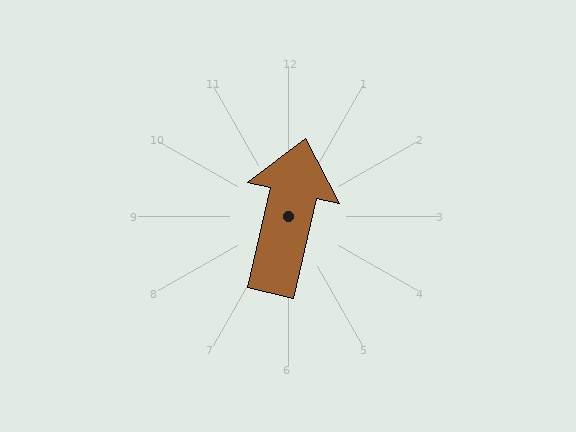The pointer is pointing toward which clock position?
Roughly 12 o'clock.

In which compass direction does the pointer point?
North.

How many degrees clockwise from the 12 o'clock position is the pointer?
Approximately 13 degrees.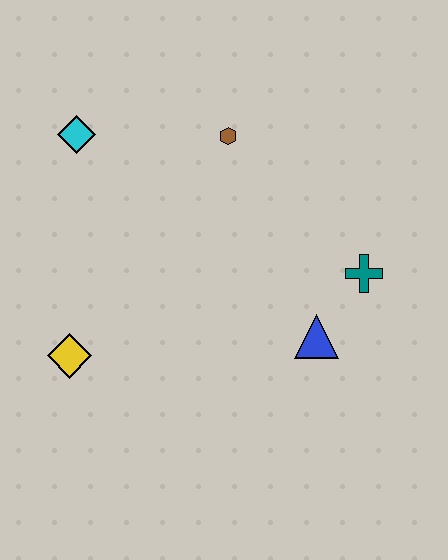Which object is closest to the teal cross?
The blue triangle is closest to the teal cross.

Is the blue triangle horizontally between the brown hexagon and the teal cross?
Yes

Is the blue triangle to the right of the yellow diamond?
Yes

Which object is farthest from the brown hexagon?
The yellow diamond is farthest from the brown hexagon.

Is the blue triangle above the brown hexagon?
No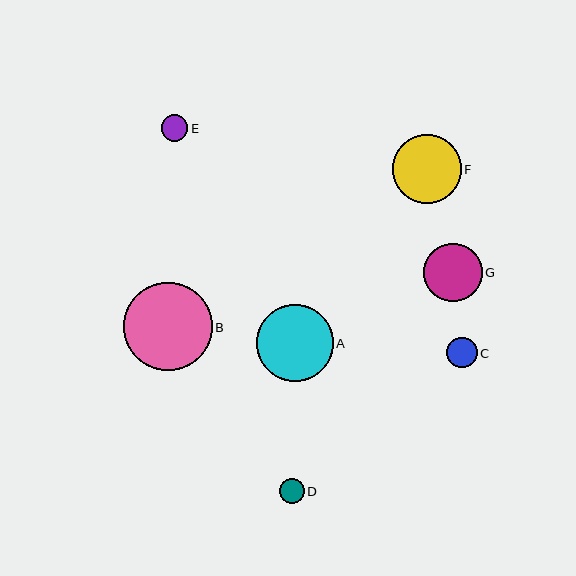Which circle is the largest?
Circle B is the largest with a size of approximately 88 pixels.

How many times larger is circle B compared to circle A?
Circle B is approximately 1.2 times the size of circle A.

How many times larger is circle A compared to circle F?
Circle A is approximately 1.1 times the size of circle F.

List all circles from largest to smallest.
From largest to smallest: B, A, F, G, C, E, D.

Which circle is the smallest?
Circle D is the smallest with a size of approximately 25 pixels.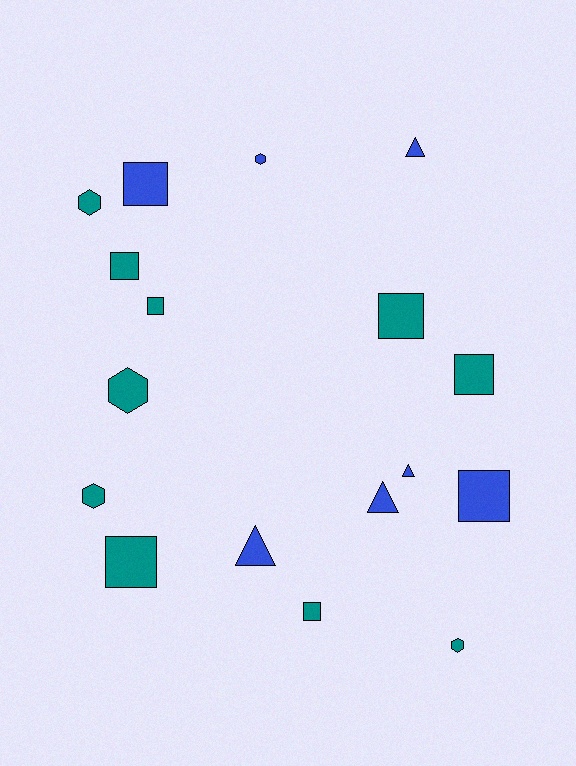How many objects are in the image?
There are 17 objects.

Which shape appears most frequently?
Square, with 8 objects.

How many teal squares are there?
There are 6 teal squares.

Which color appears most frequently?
Teal, with 10 objects.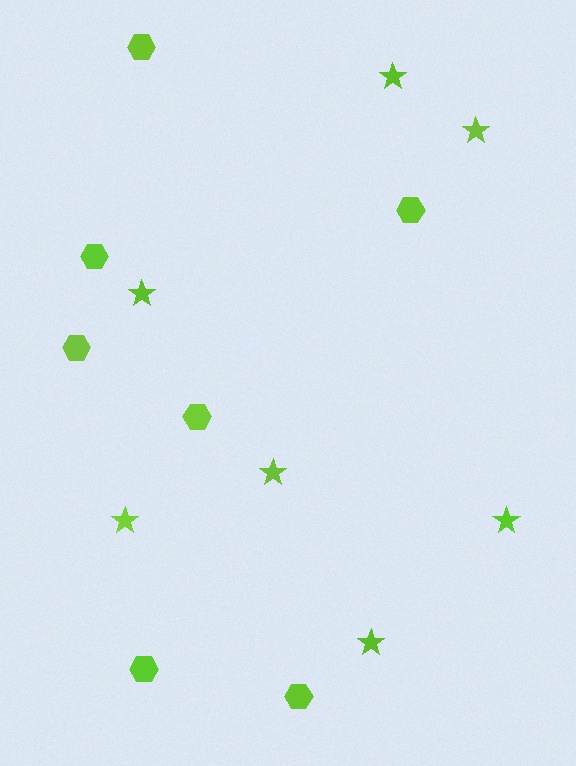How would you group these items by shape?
There are 2 groups: one group of hexagons (7) and one group of stars (7).